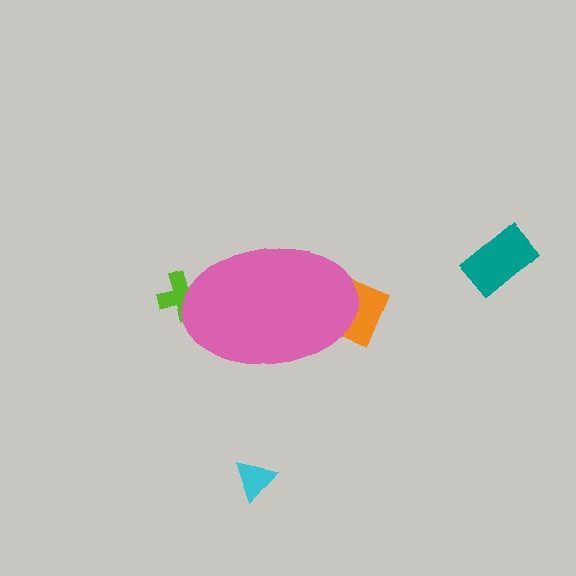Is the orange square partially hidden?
Yes, the orange square is partially hidden behind the pink ellipse.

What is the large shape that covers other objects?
A pink ellipse.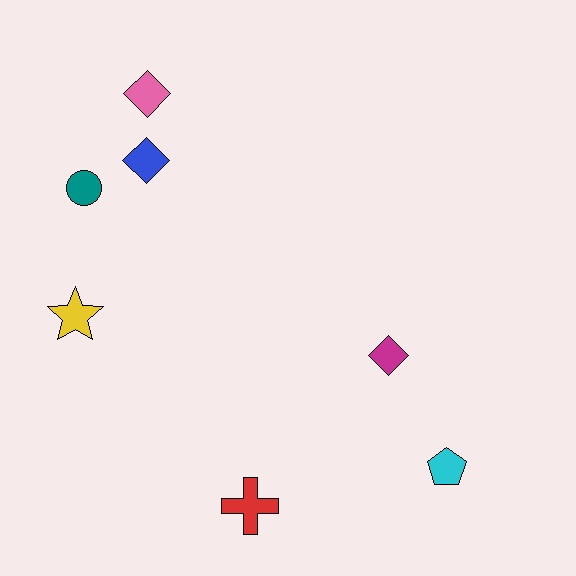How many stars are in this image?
There is 1 star.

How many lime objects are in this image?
There are no lime objects.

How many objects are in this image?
There are 7 objects.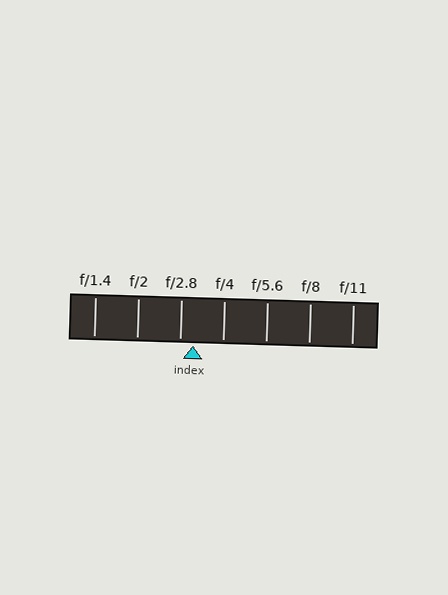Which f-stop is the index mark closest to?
The index mark is closest to f/2.8.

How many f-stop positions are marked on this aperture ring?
There are 7 f-stop positions marked.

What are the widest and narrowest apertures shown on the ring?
The widest aperture shown is f/1.4 and the narrowest is f/11.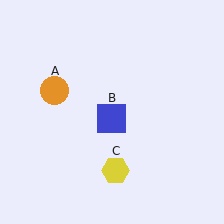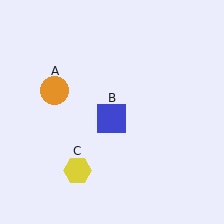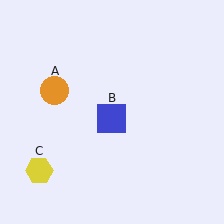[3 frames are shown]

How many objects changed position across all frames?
1 object changed position: yellow hexagon (object C).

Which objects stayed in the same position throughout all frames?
Orange circle (object A) and blue square (object B) remained stationary.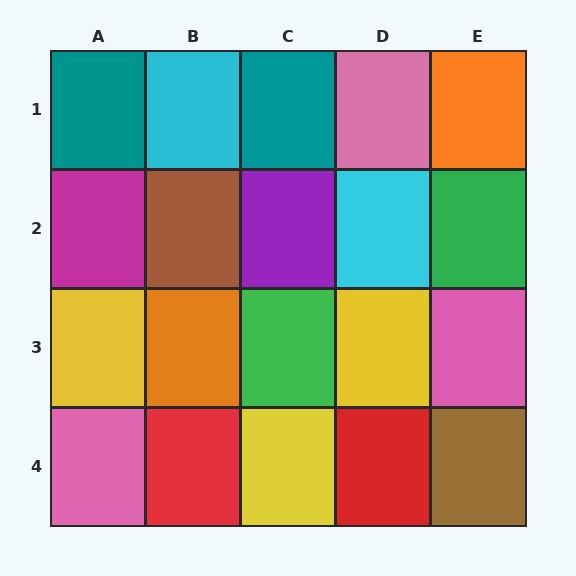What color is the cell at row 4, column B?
Red.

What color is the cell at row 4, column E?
Brown.